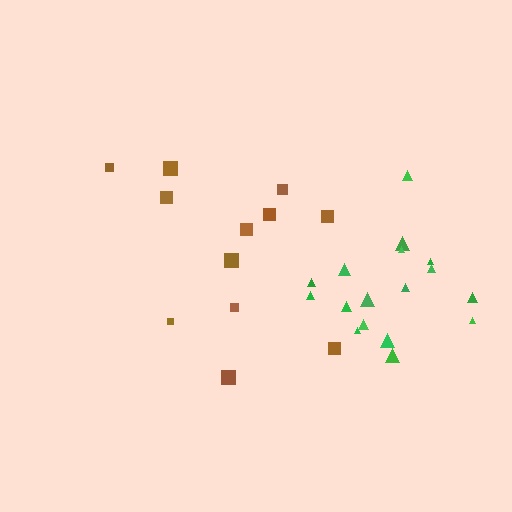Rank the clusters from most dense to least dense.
green, brown.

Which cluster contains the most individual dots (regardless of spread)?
Green (17).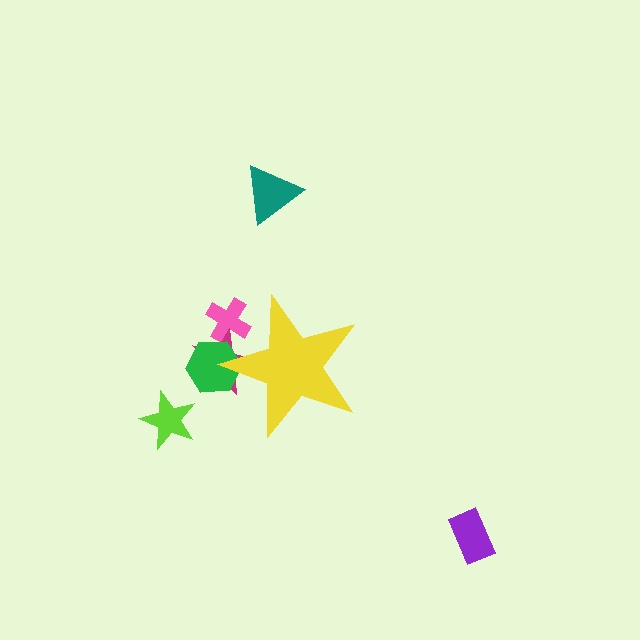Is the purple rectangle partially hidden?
No, the purple rectangle is fully visible.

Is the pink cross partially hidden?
Yes, the pink cross is partially hidden behind the yellow star.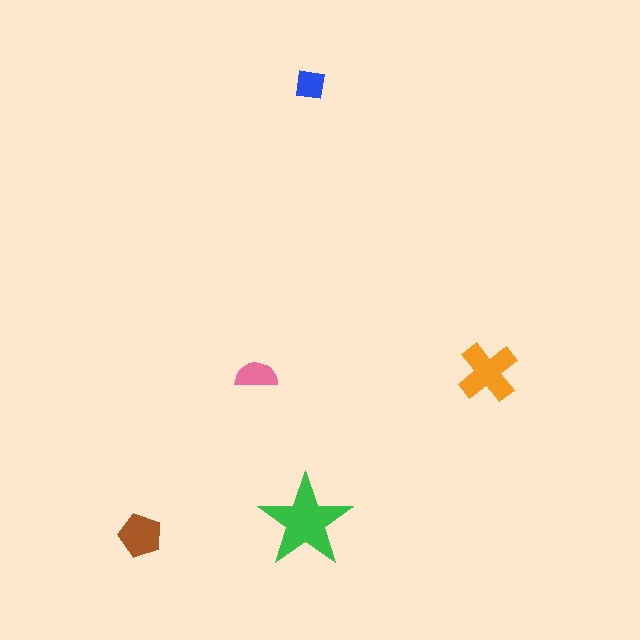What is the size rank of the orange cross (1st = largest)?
2nd.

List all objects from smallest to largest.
The blue square, the pink semicircle, the brown pentagon, the orange cross, the green star.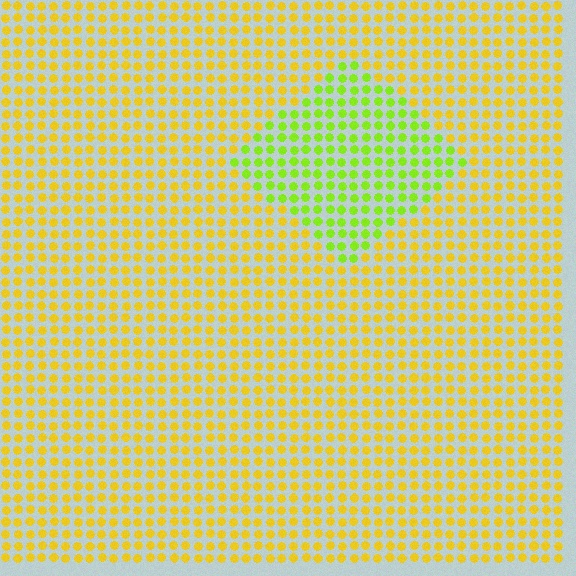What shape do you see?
I see a diamond.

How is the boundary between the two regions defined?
The boundary is defined purely by a slight shift in hue (about 40 degrees). Spacing, size, and orientation are identical on both sides.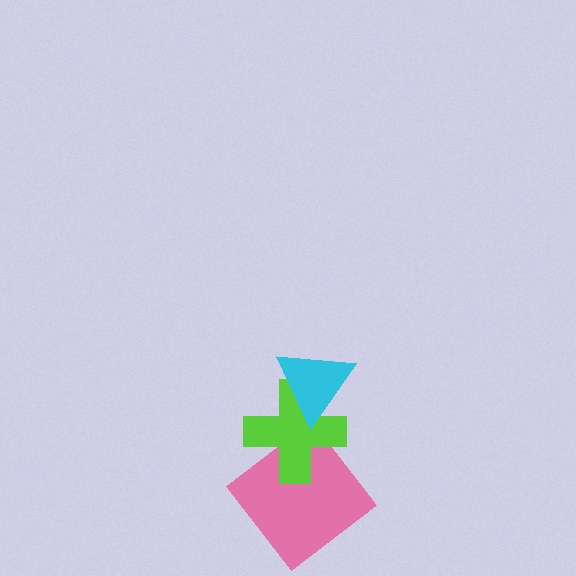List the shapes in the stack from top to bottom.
From top to bottom: the cyan triangle, the lime cross, the pink diamond.